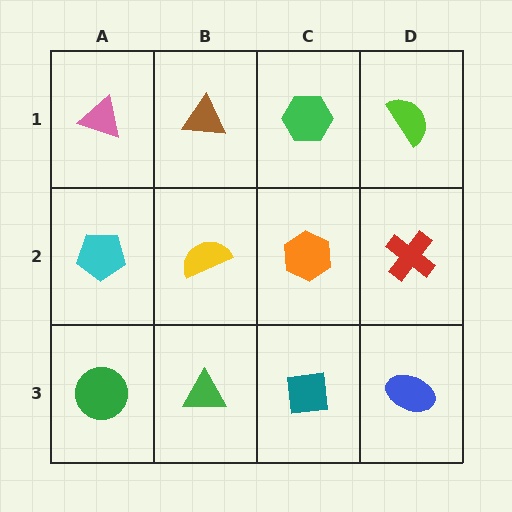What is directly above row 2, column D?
A lime semicircle.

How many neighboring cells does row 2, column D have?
3.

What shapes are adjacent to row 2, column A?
A pink triangle (row 1, column A), a green circle (row 3, column A), a yellow semicircle (row 2, column B).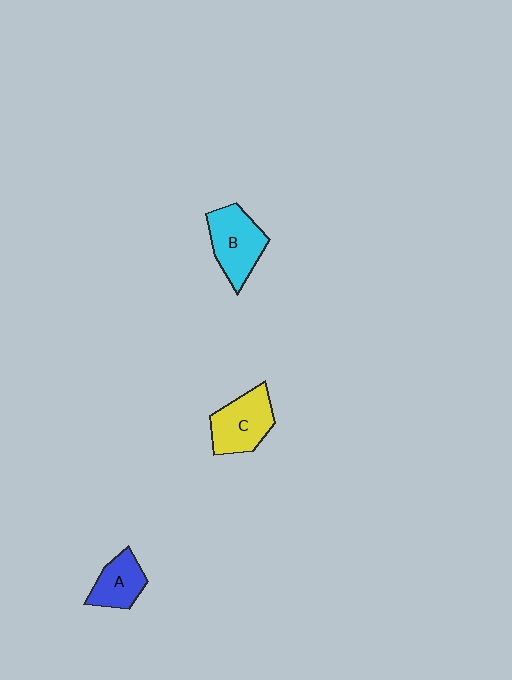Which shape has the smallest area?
Shape A (blue).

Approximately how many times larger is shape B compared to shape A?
Approximately 1.4 times.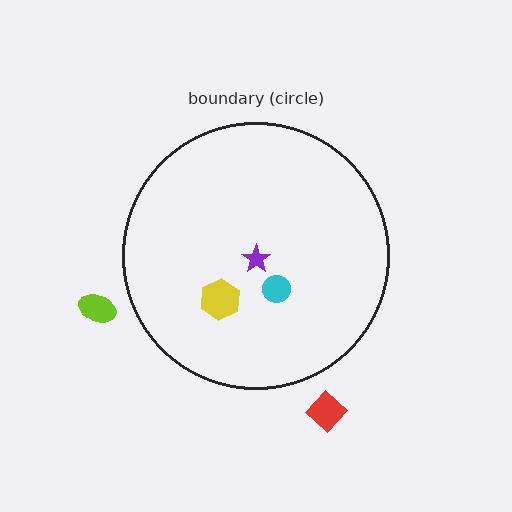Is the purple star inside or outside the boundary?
Inside.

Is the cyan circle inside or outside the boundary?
Inside.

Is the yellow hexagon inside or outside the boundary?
Inside.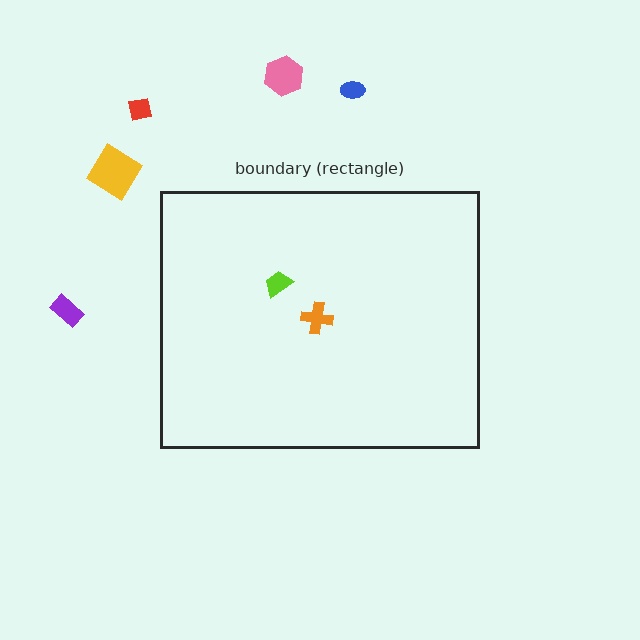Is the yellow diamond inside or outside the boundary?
Outside.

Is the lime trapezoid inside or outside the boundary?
Inside.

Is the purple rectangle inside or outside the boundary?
Outside.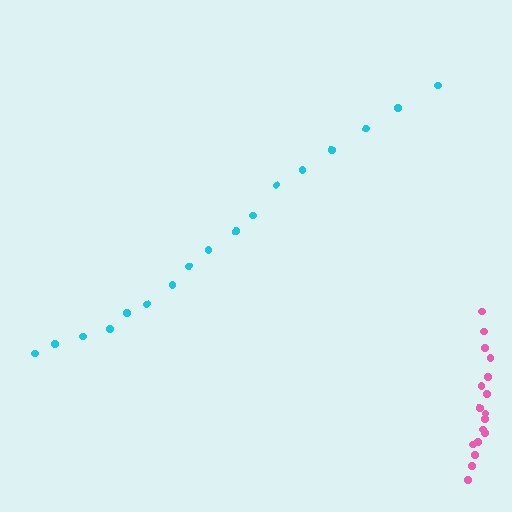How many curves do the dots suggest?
There are 2 distinct paths.